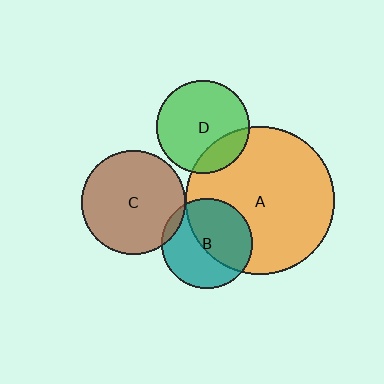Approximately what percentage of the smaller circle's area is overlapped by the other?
Approximately 5%.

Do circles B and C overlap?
Yes.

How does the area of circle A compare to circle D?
Approximately 2.5 times.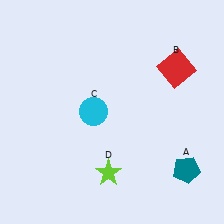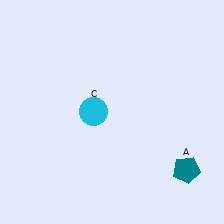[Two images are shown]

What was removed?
The lime star (D), the red square (B) were removed in Image 2.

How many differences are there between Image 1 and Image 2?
There are 2 differences between the two images.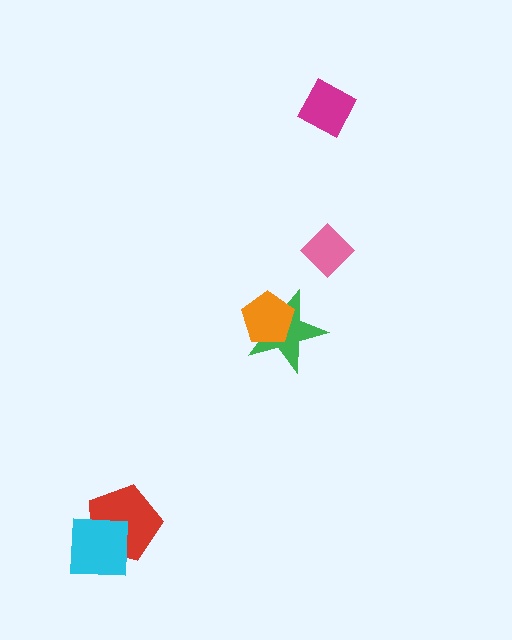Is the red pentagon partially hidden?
Yes, it is partially covered by another shape.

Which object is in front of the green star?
The orange pentagon is in front of the green star.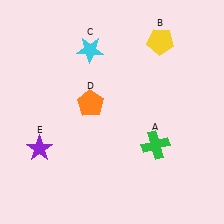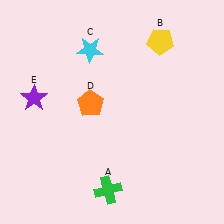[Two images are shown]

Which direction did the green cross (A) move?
The green cross (A) moved left.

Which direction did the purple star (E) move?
The purple star (E) moved up.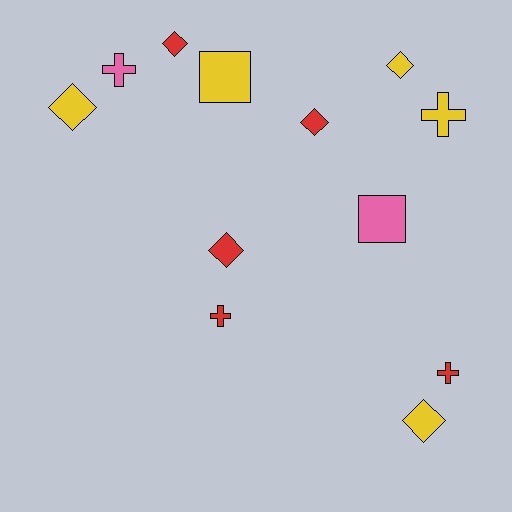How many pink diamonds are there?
There are no pink diamonds.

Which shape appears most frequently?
Diamond, with 6 objects.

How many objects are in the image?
There are 12 objects.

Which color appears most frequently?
Red, with 5 objects.